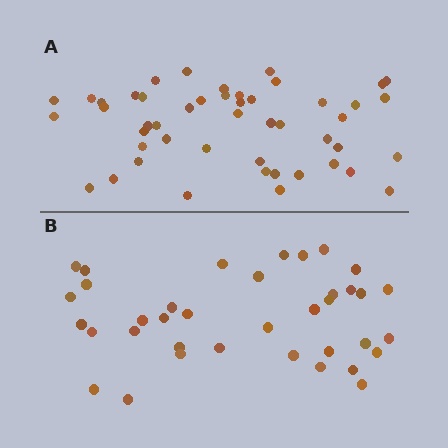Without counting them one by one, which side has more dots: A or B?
Region A (the top region) has more dots.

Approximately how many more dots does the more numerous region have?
Region A has roughly 12 or so more dots than region B.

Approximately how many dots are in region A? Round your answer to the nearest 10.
About 50 dots. (The exact count is 48, which rounds to 50.)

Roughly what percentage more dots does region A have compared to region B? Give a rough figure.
About 30% more.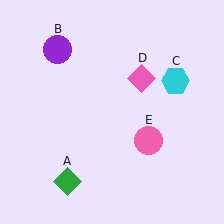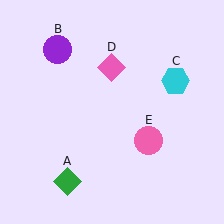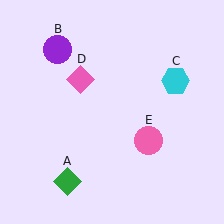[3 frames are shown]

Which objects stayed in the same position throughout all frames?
Green diamond (object A) and purple circle (object B) and cyan hexagon (object C) and pink circle (object E) remained stationary.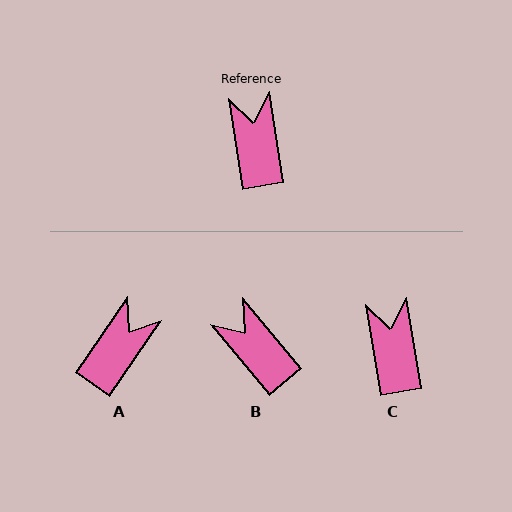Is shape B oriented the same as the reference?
No, it is off by about 30 degrees.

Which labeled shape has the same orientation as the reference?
C.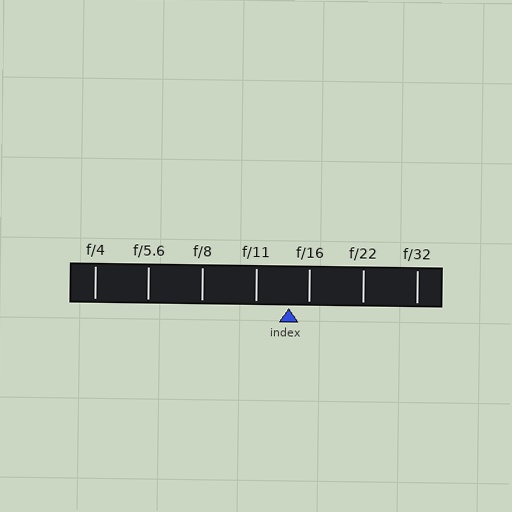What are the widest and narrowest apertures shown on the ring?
The widest aperture shown is f/4 and the narrowest is f/32.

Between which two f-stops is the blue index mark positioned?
The index mark is between f/11 and f/16.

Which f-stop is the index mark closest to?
The index mark is closest to f/16.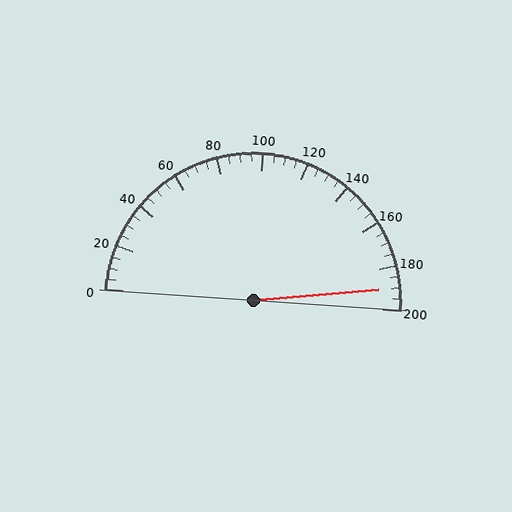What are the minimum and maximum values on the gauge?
The gauge ranges from 0 to 200.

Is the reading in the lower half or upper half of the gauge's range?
The reading is in the upper half of the range (0 to 200).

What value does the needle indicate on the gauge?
The needle indicates approximately 190.